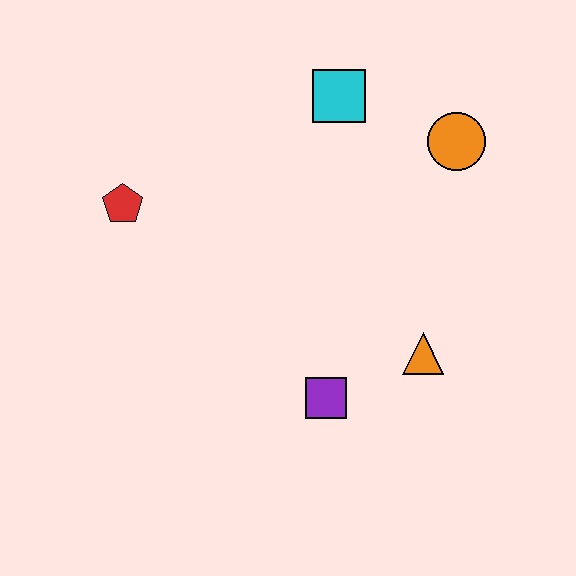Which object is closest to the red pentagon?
The cyan square is closest to the red pentagon.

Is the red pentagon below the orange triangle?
No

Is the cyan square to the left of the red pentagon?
No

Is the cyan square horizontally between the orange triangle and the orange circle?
No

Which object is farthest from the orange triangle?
The red pentagon is farthest from the orange triangle.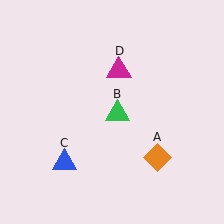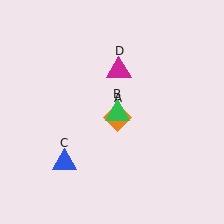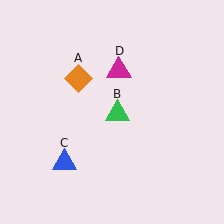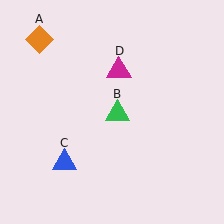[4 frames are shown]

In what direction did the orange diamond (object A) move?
The orange diamond (object A) moved up and to the left.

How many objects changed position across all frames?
1 object changed position: orange diamond (object A).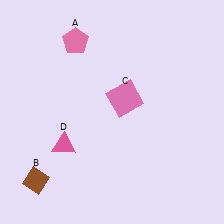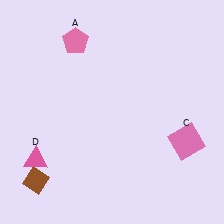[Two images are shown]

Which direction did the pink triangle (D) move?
The pink triangle (D) moved left.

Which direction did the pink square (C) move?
The pink square (C) moved right.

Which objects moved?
The objects that moved are: the pink square (C), the pink triangle (D).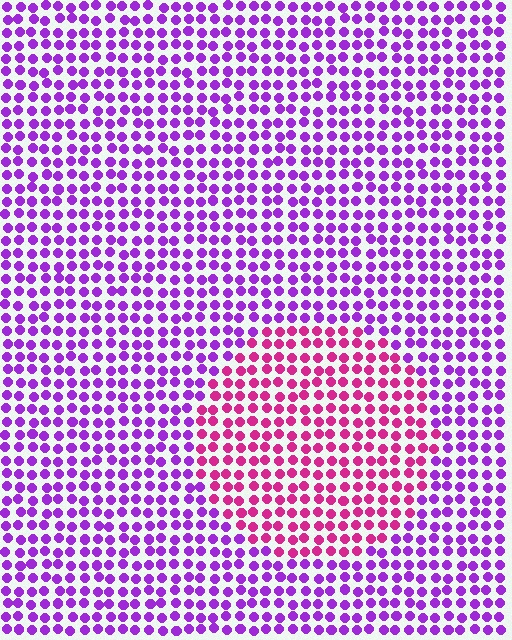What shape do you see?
I see a circle.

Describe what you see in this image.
The image is filled with small purple elements in a uniform arrangement. A circle-shaped region is visible where the elements are tinted to a slightly different hue, forming a subtle color boundary.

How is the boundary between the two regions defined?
The boundary is defined purely by a slight shift in hue (about 43 degrees). Spacing, size, and orientation are identical on both sides.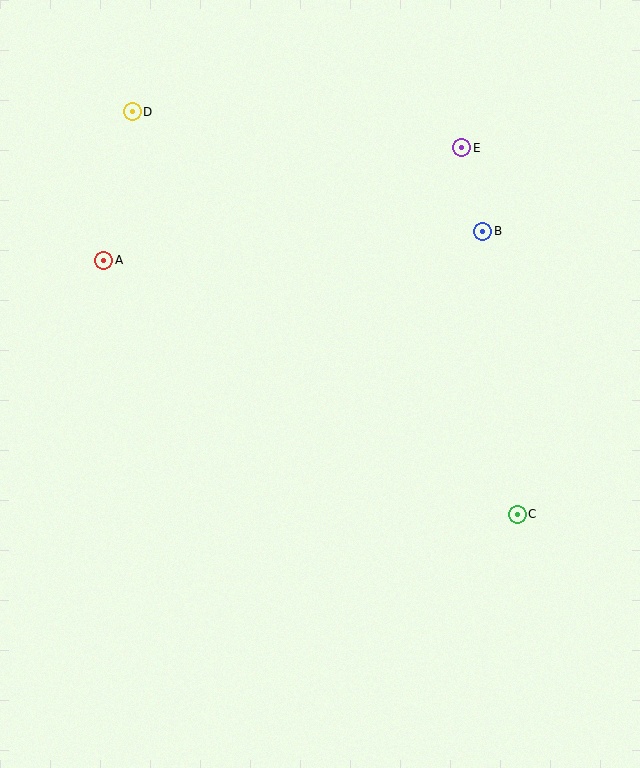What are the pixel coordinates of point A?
Point A is at (104, 260).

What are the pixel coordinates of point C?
Point C is at (517, 514).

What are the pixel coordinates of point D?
Point D is at (132, 112).